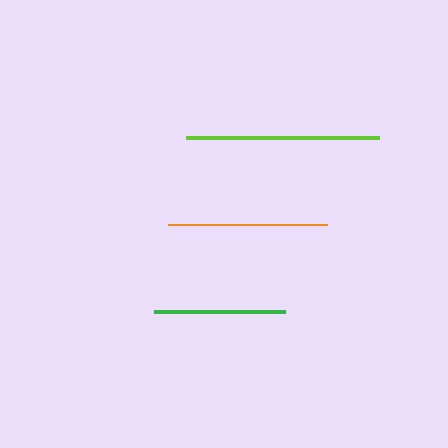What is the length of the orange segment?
The orange segment is approximately 159 pixels long.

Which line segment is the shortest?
The green line is the shortest at approximately 131 pixels.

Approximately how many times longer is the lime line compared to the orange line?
The lime line is approximately 1.2 times the length of the orange line.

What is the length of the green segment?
The green segment is approximately 131 pixels long.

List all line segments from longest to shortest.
From longest to shortest: lime, orange, green.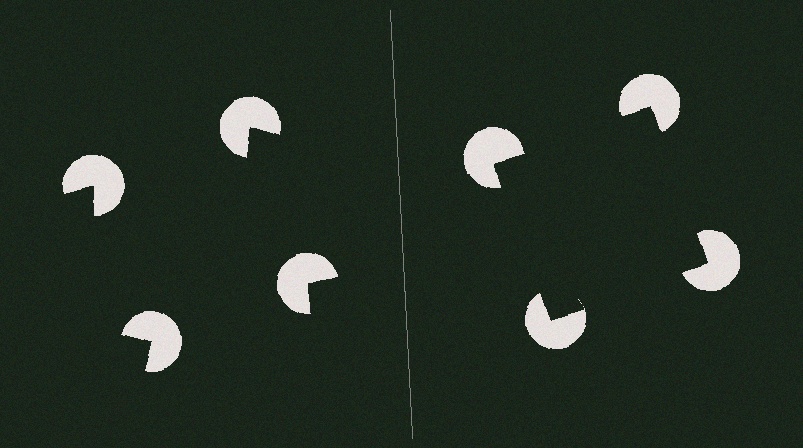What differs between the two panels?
The pac-man discs are positioned identically on both sides; only the wedge orientations differ. On the right they align to a square; on the left they are misaligned.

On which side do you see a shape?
An illusory square appears on the right side. On the left side the wedge cuts are rotated, so no coherent shape forms.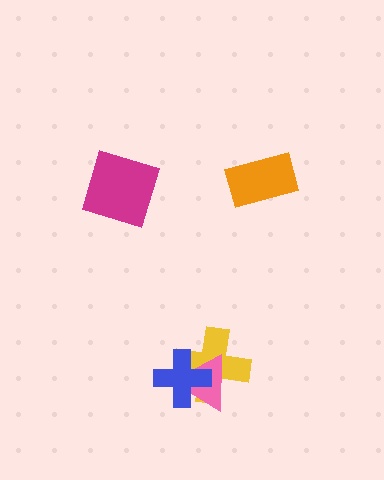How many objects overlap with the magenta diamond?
0 objects overlap with the magenta diamond.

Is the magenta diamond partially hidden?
No, no other shape covers it.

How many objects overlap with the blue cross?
2 objects overlap with the blue cross.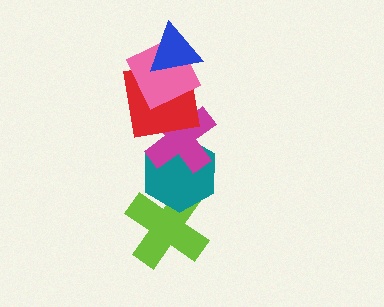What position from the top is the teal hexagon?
The teal hexagon is 5th from the top.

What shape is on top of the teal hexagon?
The magenta cross is on top of the teal hexagon.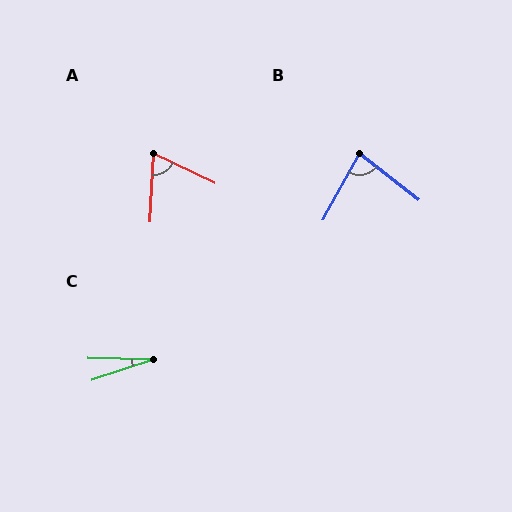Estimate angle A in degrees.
Approximately 68 degrees.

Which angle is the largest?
B, at approximately 81 degrees.